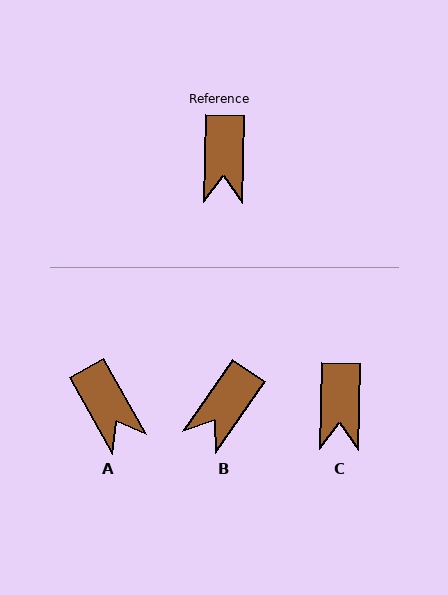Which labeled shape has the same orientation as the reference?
C.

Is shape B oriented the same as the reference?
No, it is off by about 34 degrees.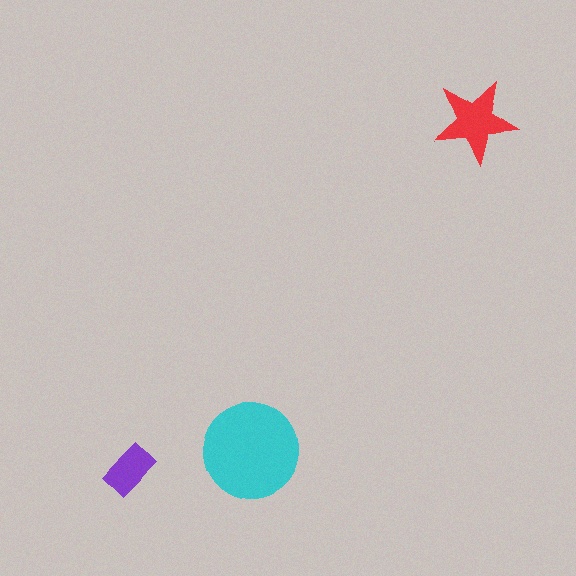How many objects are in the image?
There are 3 objects in the image.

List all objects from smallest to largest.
The purple rectangle, the red star, the cyan circle.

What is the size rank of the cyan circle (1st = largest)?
1st.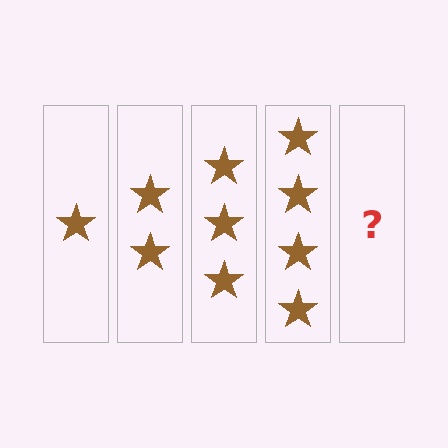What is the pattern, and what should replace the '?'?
The pattern is that each step adds one more star. The '?' should be 5 stars.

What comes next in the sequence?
The next element should be 5 stars.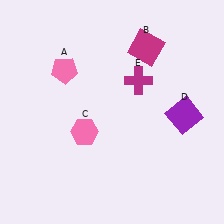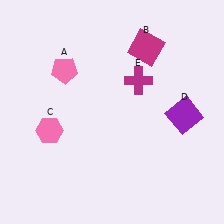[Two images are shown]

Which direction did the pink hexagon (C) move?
The pink hexagon (C) moved left.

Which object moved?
The pink hexagon (C) moved left.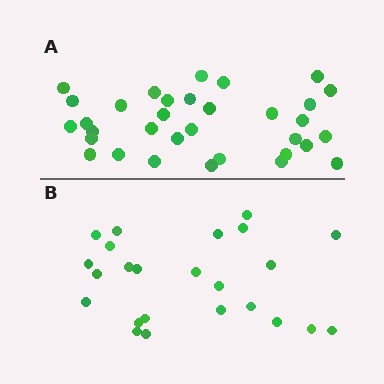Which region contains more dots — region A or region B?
Region A (the top region) has more dots.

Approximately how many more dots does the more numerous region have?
Region A has roughly 8 or so more dots than region B.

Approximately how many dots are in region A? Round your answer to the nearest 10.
About 30 dots. (The exact count is 33, which rounds to 30.)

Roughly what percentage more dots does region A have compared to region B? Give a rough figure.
About 40% more.